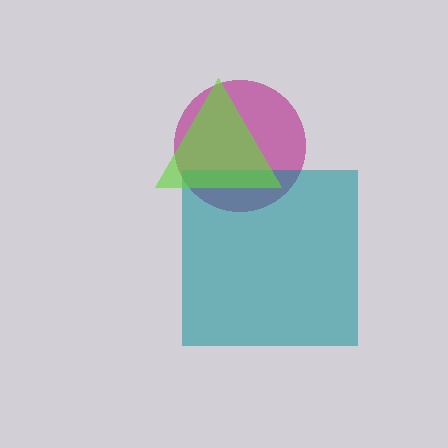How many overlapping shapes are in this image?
There are 3 overlapping shapes in the image.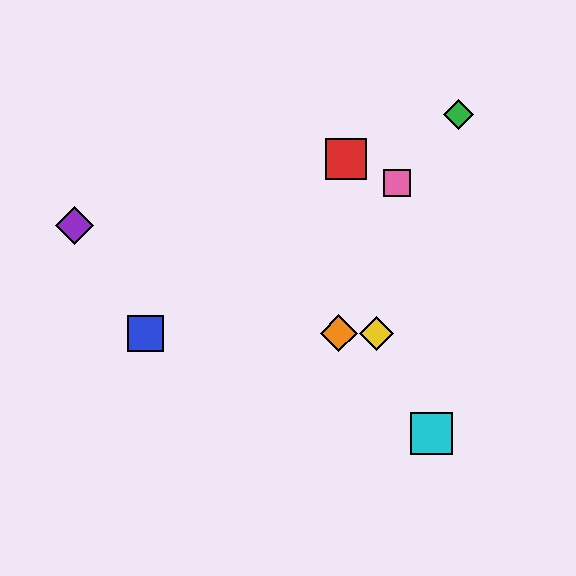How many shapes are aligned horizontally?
3 shapes (the blue square, the yellow diamond, the orange diamond) are aligned horizontally.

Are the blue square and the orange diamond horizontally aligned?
Yes, both are at y≈333.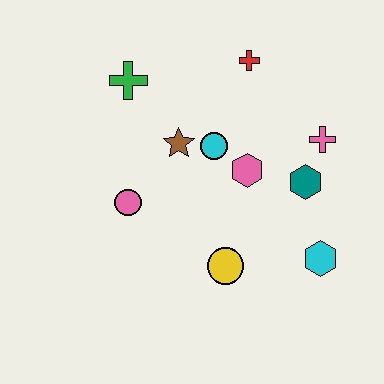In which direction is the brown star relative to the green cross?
The brown star is below the green cross.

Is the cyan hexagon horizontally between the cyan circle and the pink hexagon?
No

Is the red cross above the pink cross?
Yes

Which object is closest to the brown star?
The cyan circle is closest to the brown star.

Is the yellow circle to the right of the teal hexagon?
No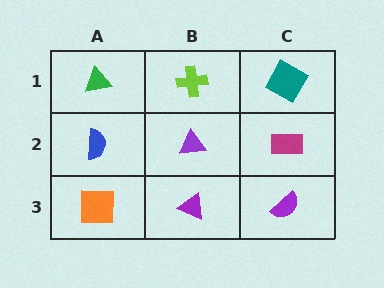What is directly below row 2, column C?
A purple semicircle.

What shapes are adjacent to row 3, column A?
A blue semicircle (row 2, column A), a purple triangle (row 3, column B).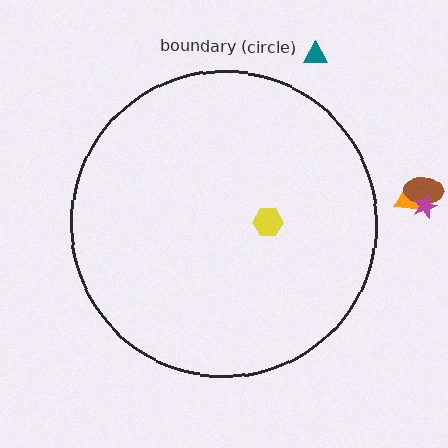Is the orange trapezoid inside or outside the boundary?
Outside.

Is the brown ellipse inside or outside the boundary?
Outside.